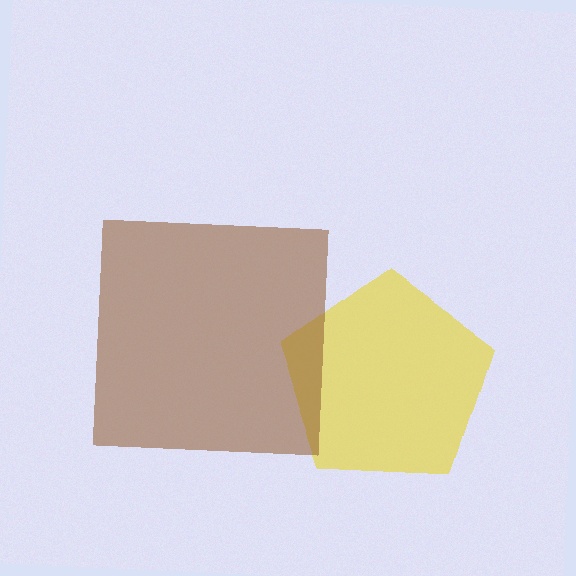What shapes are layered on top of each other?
The layered shapes are: a yellow pentagon, a brown square.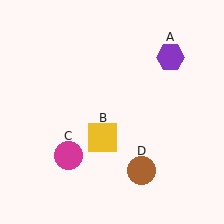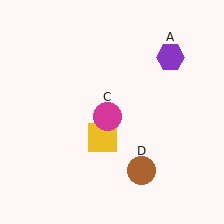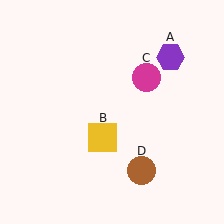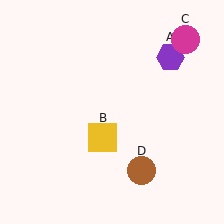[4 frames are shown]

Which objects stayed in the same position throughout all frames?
Purple hexagon (object A) and yellow square (object B) and brown circle (object D) remained stationary.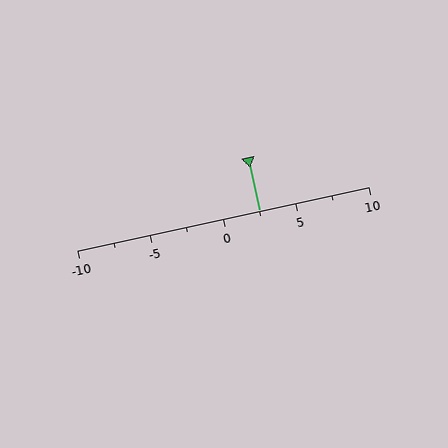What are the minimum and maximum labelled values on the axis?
The axis runs from -10 to 10.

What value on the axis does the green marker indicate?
The marker indicates approximately 2.5.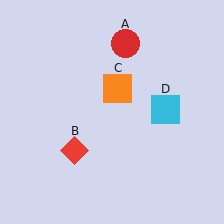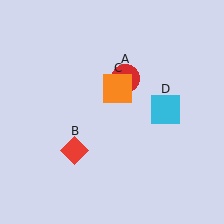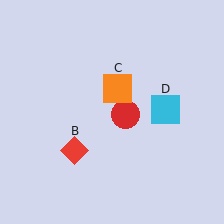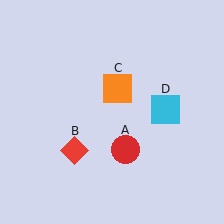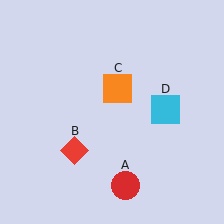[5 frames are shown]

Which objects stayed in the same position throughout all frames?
Red diamond (object B) and orange square (object C) and cyan square (object D) remained stationary.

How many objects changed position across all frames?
1 object changed position: red circle (object A).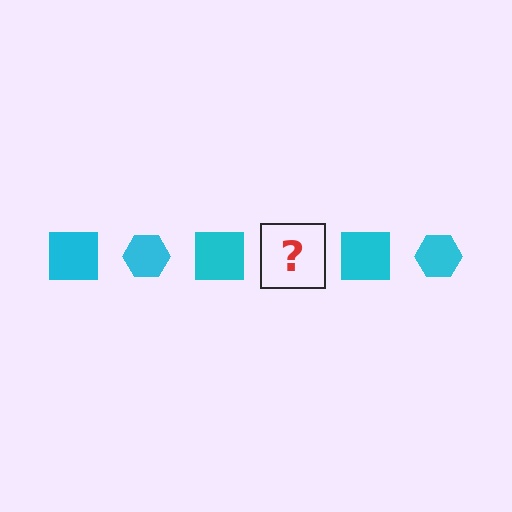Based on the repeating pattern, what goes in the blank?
The blank should be a cyan hexagon.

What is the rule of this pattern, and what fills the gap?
The rule is that the pattern cycles through square, hexagon shapes in cyan. The gap should be filled with a cyan hexagon.